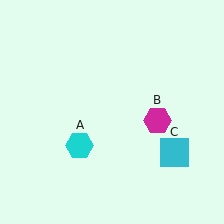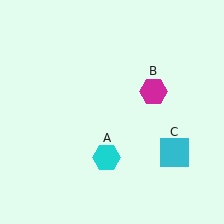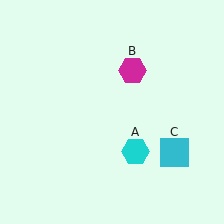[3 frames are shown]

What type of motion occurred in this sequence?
The cyan hexagon (object A), magenta hexagon (object B) rotated counterclockwise around the center of the scene.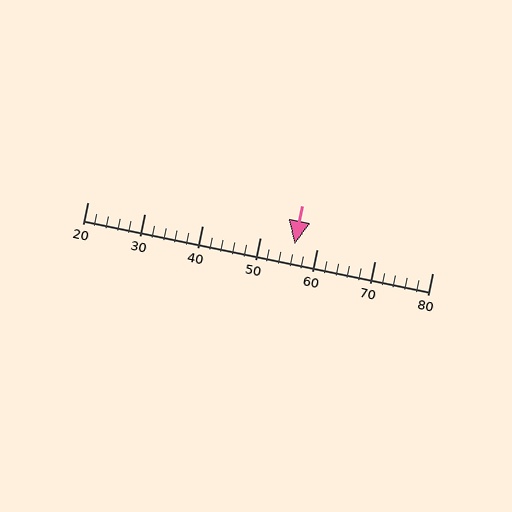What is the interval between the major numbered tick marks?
The major tick marks are spaced 10 units apart.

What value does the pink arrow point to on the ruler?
The pink arrow points to approximately 56.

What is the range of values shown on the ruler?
The ruler shows values from 20 to 80.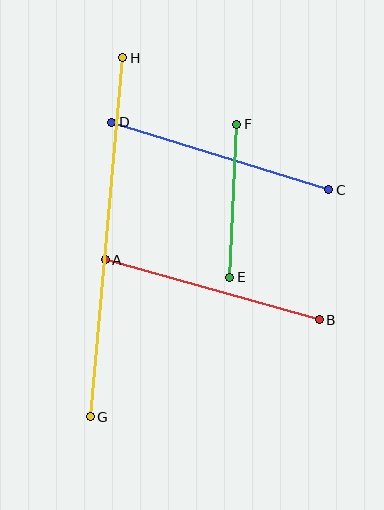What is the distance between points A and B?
The distance is approximately 222 pixels.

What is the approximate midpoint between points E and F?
The midpoint is at approximately (233, 201) pixels.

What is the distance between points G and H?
The distance is approximately 360 pixels.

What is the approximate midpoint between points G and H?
The midpoint is at approximately (107, 237) pixels.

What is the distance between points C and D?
The distance is approximately 227 pixels.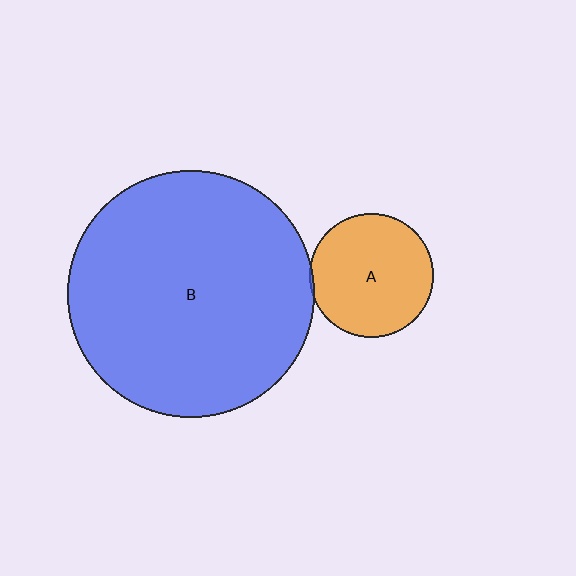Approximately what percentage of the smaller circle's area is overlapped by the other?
Approximately 5%.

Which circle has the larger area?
Circle B (blue).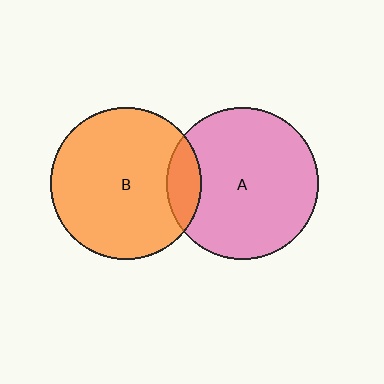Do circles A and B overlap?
Yes.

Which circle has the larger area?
Circle A (pink).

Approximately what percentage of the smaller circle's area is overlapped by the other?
Approximately 15%.